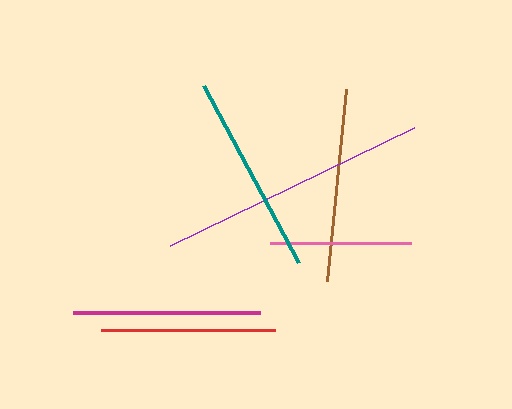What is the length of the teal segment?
The teal segment is approximately 200 pixels long.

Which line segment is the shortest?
The pink line is the shortest at approximately 141 pixels.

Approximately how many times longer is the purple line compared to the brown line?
The purple line is approximately 1.4 times the length of the brown line.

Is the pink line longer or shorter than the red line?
The red line is longer than the pink line.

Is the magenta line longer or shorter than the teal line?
The teal line is longer than the magenta line.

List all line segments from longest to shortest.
From longest to shortest: purple, teal, brown, magenta, red, pink.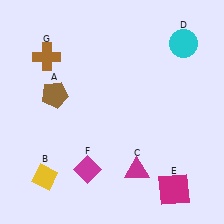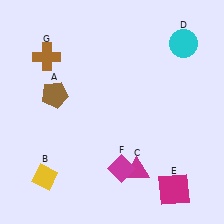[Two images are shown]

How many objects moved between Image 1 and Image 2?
1 object moved between the two images.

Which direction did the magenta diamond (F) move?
The magenta diamond (F) moved right.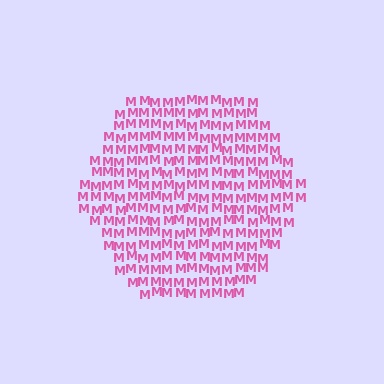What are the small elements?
The small elements are letter M's.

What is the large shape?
The large shape is a hexagon.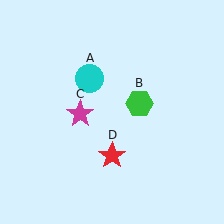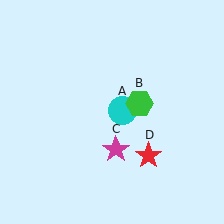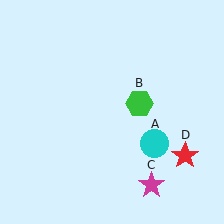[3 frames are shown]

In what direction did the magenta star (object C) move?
The magenta star (object C) moved down and to the right.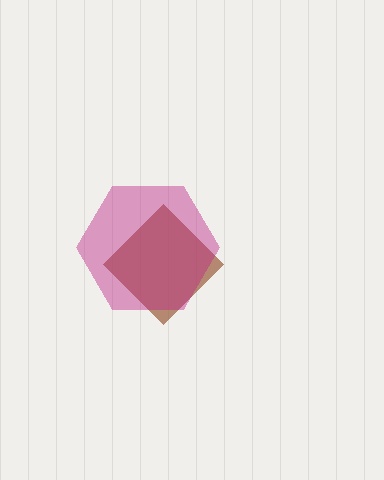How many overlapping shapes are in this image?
There are 2 overlapping shapes in the image.